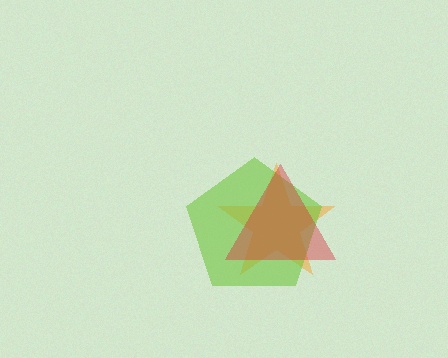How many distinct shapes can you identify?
There are 3 distinct shapes: an orange star, a lime pentagon, a red triangle.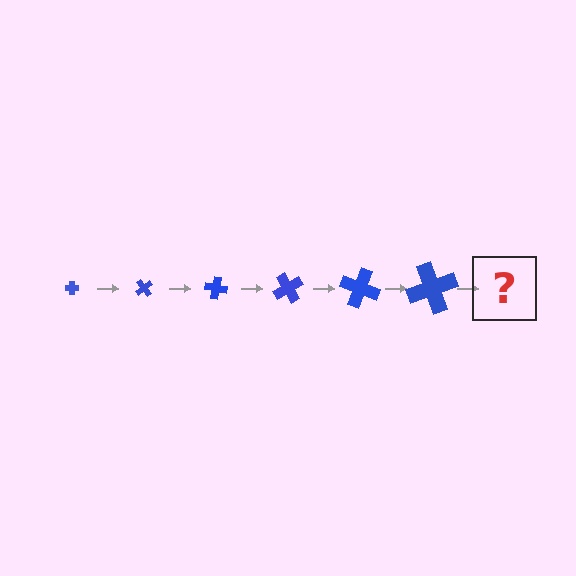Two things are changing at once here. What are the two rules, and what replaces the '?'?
The two rules are that the cross grows larger each step and it rotates 50 degrees each step. The '?' should be a cross, larger than the previous one and rotated 300 degrees from the start.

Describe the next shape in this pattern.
It should be a cross, larger than the previous one and rotated 300 degrees from the start.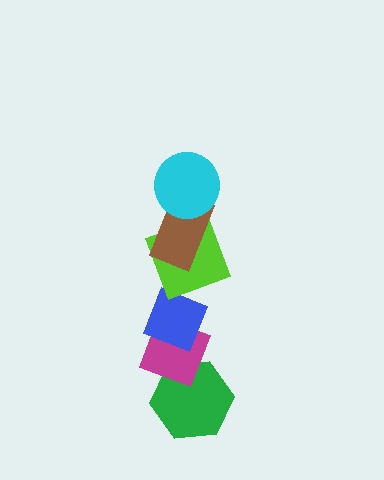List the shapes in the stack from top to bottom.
From top to bottom: the cyan circle, the brown rectangle, the lime square, the blue diamond, the magenta diamond, the green hexagon.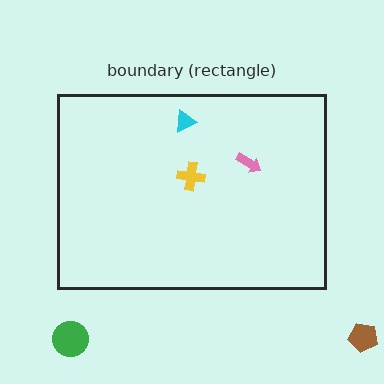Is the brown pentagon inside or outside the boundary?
Outside.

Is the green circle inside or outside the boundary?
Outside.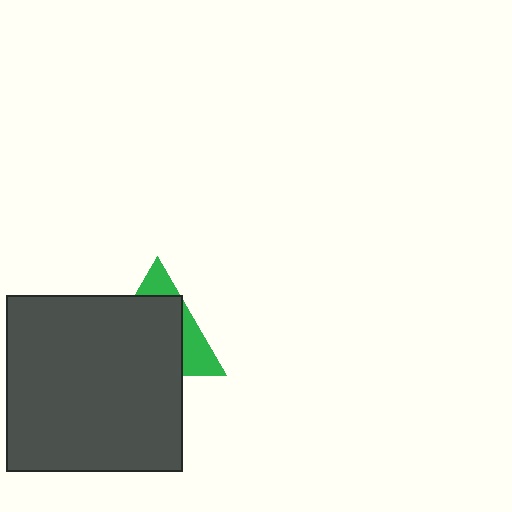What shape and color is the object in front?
The object in front is a dark gray square.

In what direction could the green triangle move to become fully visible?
The green triangle could move toward the upper-right. That would shift it out from behind the dark gray square entirely.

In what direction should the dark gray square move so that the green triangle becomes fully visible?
The dark gray square should move toward the lower-left. That is the shortest direction to clear the overlap and leave the green triangle fully visible.